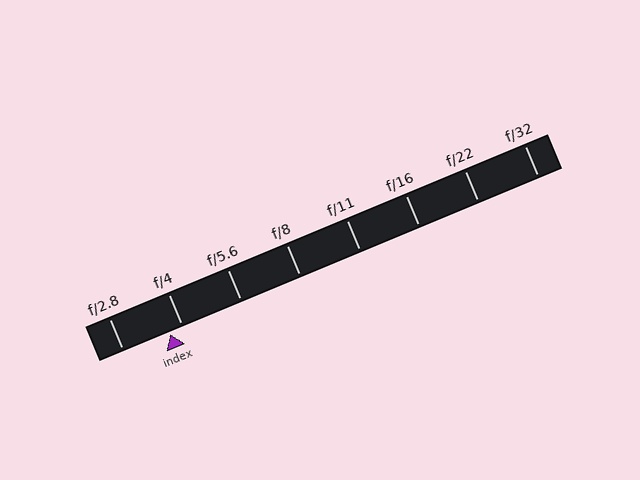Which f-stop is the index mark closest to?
The index mark is closest to f/4.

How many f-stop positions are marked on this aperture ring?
There are 8 f-stop positions marked.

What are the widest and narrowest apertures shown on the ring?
The widest aperture shown is f/2.8 and the narrowest is f/32.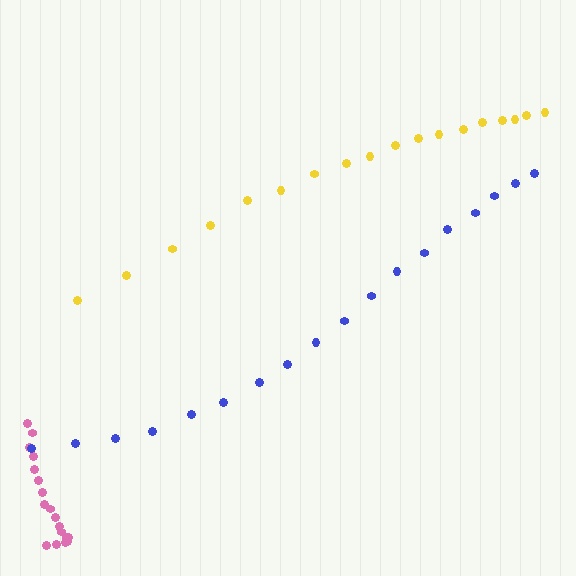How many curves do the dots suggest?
There are 3 distinct paths.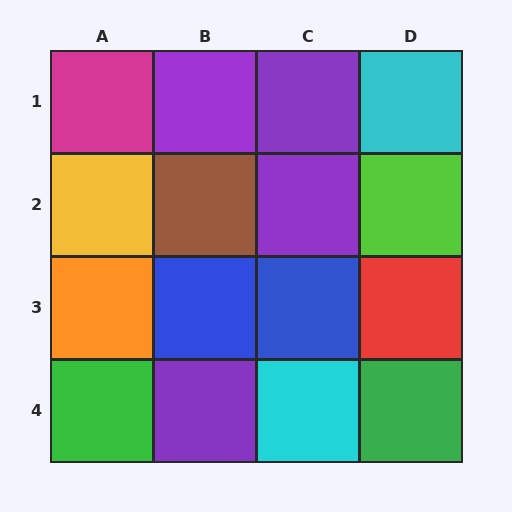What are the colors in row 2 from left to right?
Yellow, brown, purple, lime.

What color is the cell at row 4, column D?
Green.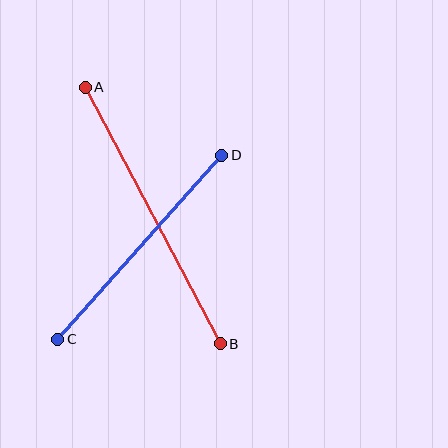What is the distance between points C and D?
The distance is approximately 246 pixels.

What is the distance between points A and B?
The distance is approximately 290 pixels.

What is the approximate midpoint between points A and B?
The midpoint is at approximately (153, 215) pixels.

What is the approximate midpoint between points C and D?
The midpoint is at approximately (140, 247) pixels.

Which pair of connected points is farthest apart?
Points A and B are farthest apart.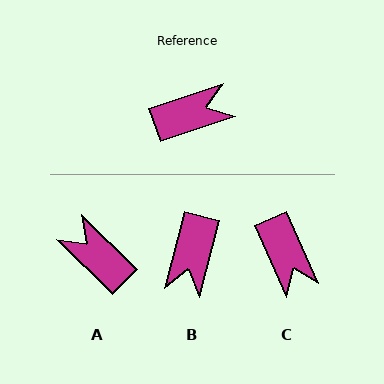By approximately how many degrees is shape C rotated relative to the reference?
Approximately 85 degrees clockwise.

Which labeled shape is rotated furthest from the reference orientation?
B, about 123 degrees away.